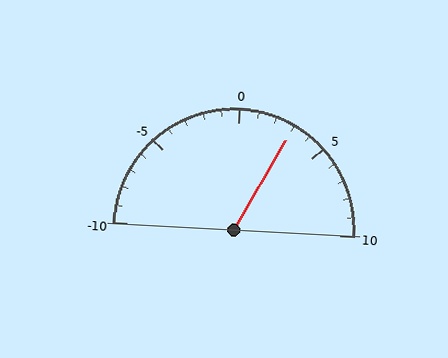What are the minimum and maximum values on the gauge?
The gauge ranges from -10 to 10.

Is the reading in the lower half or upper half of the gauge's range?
The reading is in the upper half of the range (-10 to 10).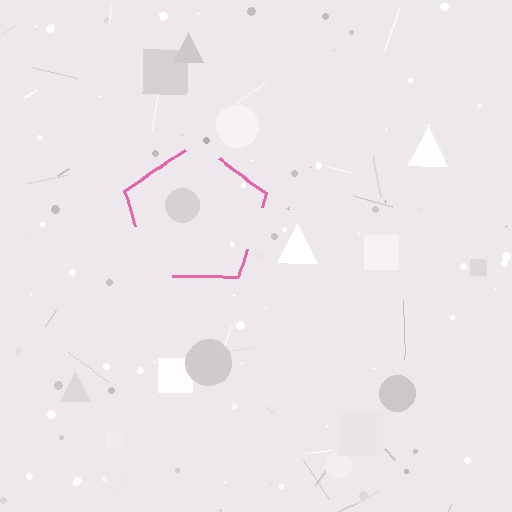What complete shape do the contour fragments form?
The contour fragments form a pentagon.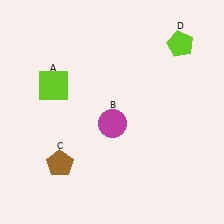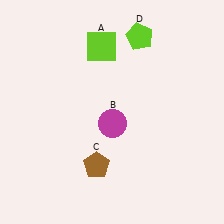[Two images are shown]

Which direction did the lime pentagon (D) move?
The lime pentagon (D) moved left.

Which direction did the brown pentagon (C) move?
The brown pentagon (C) moved right.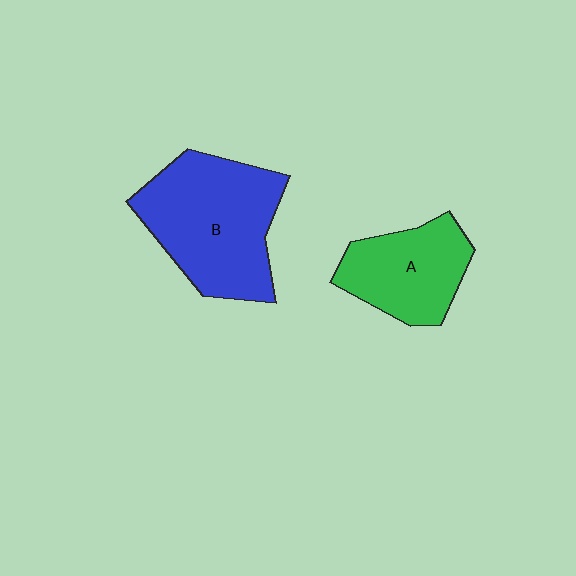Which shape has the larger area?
Shape B (blue).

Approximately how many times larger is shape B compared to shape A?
Approximately 1.5 times.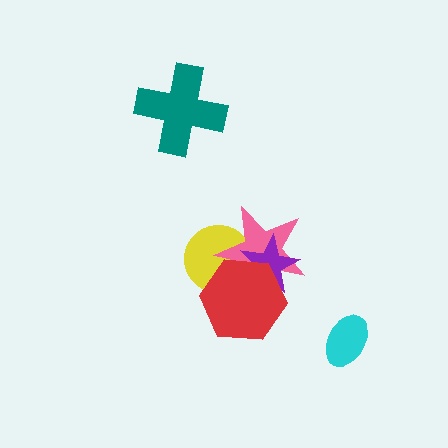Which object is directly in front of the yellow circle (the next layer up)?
The pink star is directly in front of the yellow circle.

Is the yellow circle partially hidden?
Yes, it is partially covered by another shape.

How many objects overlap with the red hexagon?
3 objects overlap with the red hexagon.